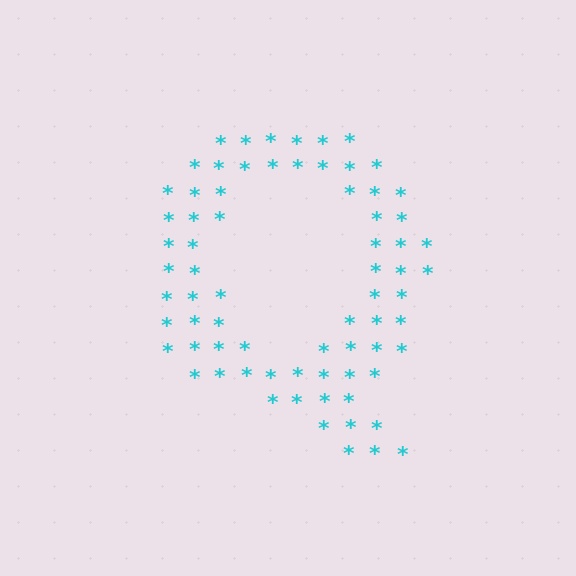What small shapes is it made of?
It is made of small asterisks.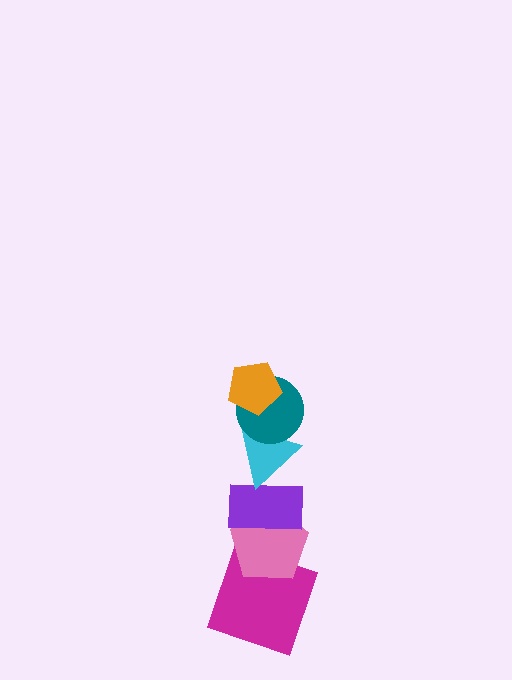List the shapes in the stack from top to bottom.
From top to bottom: the orange pentagon, the teal circle, the cyan triangle, the purple rectangle, the pink pentagon, the magenta square.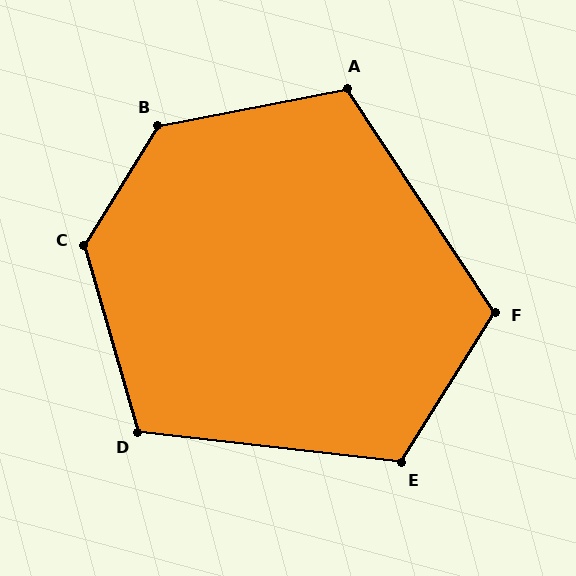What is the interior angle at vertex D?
Approximately 113 degrees (obtuse).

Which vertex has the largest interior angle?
B, at approximately 133 degrees.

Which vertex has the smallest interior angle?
A, at approximately 112 degrees.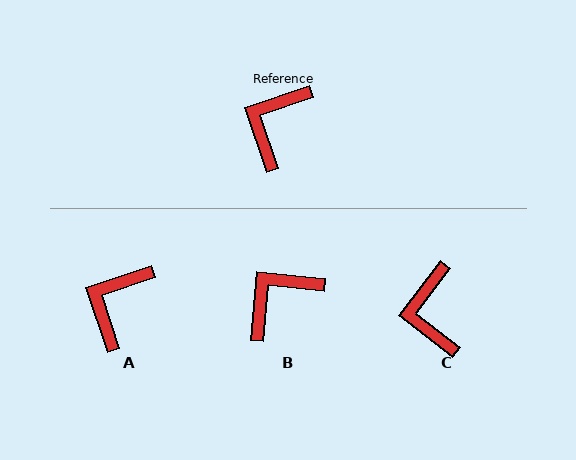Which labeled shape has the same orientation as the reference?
A.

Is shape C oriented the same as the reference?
No, it is off by about 34 degrees.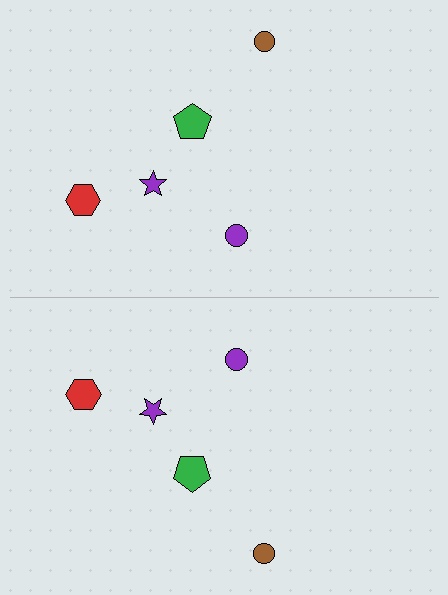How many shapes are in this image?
There are 10 shapes in this image.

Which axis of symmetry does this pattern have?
The pattern has a horizontal axis of symmetry running through the center of the image.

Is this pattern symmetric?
Yes, this pattern has bilateral (reflection) symmetry.